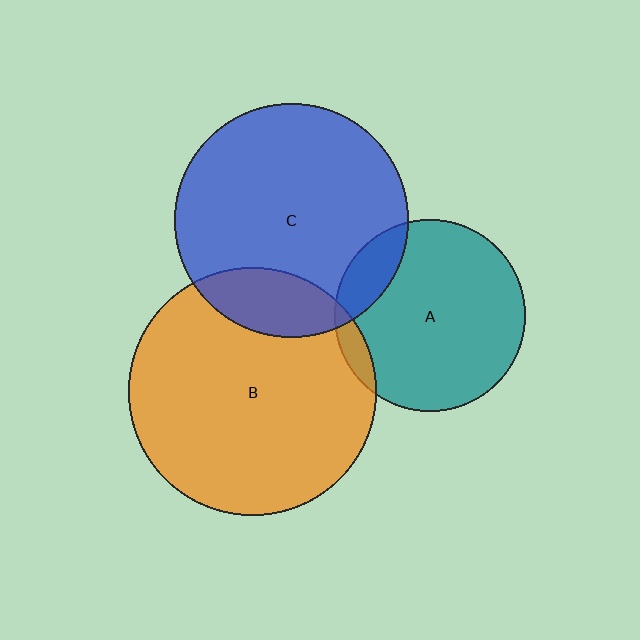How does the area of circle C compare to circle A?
Approximately 1.5 times.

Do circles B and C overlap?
Yes.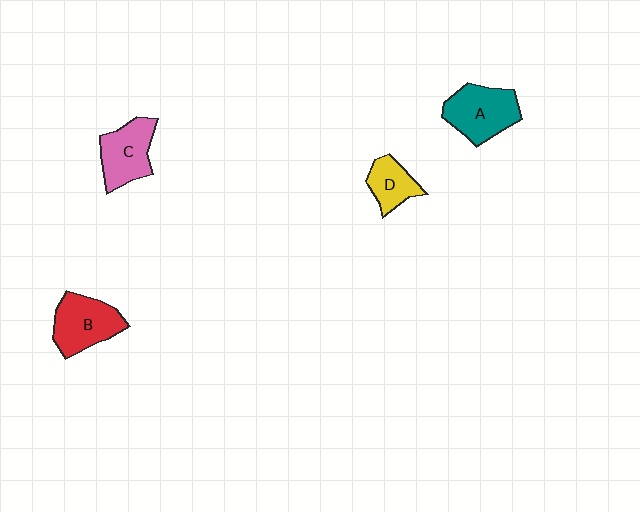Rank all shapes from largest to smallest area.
From largest to smallest: A (teal), B (red), C (pink), D (yellow).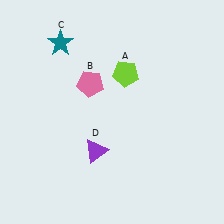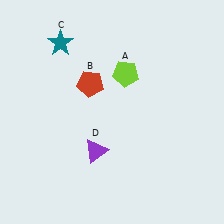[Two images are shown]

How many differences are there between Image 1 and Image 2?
There is 1 difference between the two images.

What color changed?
The pentagon (B) changed from pink in Image 1 to red in Image 2.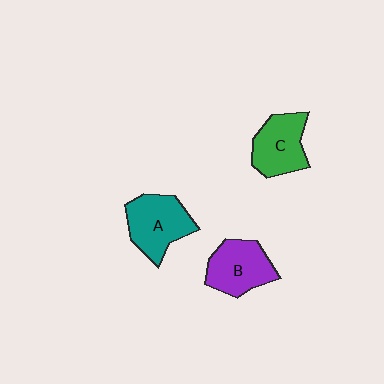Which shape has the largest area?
Shape A (teal).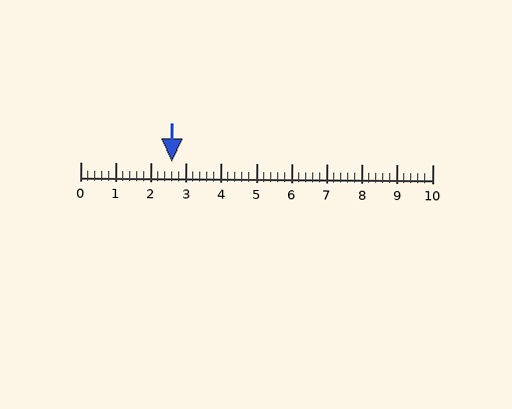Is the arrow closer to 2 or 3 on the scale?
The arrow is closer to 3.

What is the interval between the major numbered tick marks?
The major tick marks are spaced 1 units apart.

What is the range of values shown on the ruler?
The ruler shows values from 0 to 10.